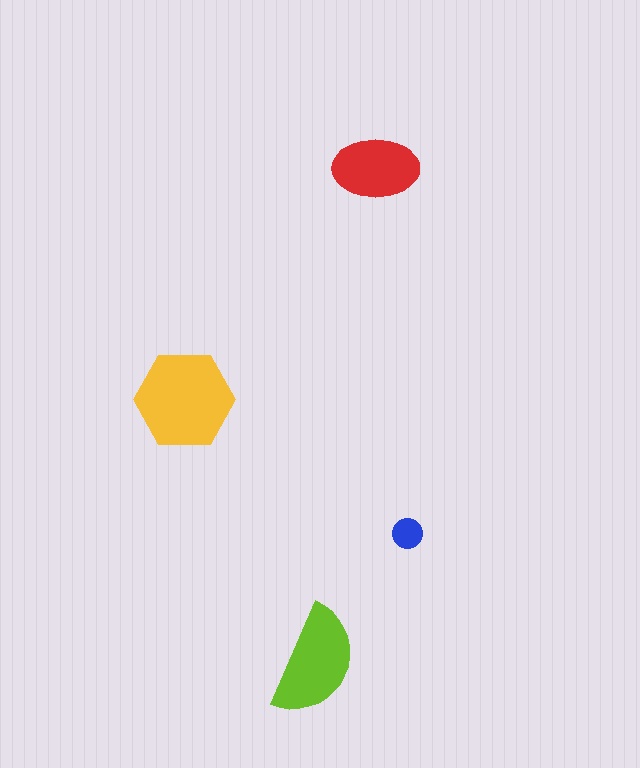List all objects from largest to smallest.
The yellow hexagon, the lime semicircle, the red ellipse, the blue circle.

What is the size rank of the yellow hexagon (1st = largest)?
1st.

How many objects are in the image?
There are 4 objects in the image.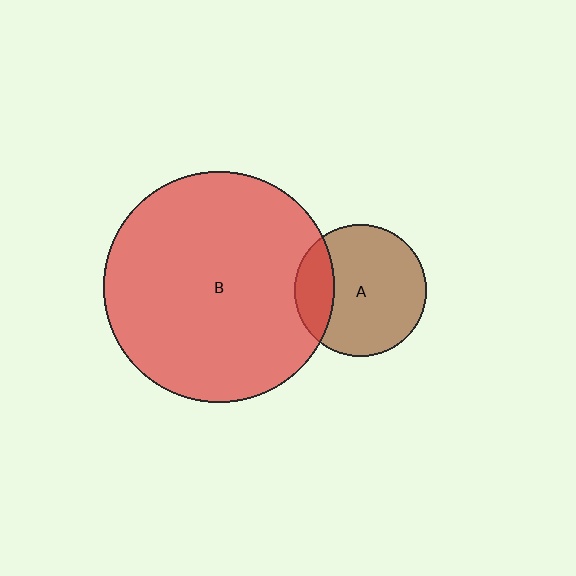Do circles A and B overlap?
Yes.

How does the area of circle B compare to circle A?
Approximately 3.0 times.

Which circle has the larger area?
Circle B (red).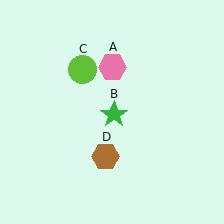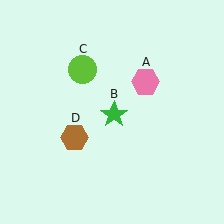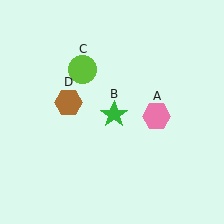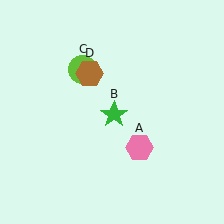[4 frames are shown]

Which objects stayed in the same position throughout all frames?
Green star (object B) and lime circle (object C) remained stationary.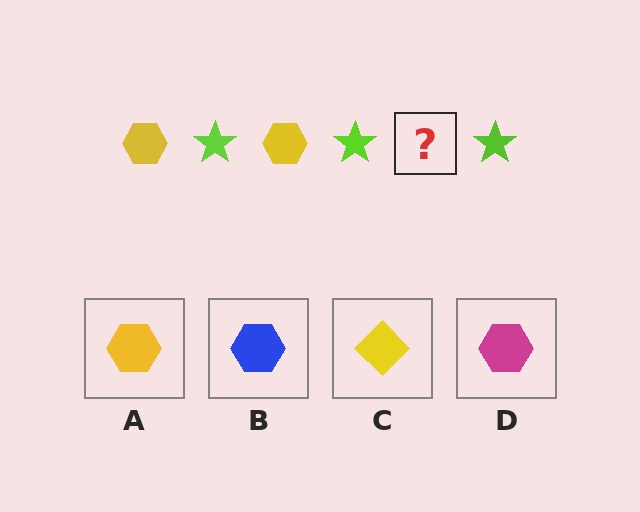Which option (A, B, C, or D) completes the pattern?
A.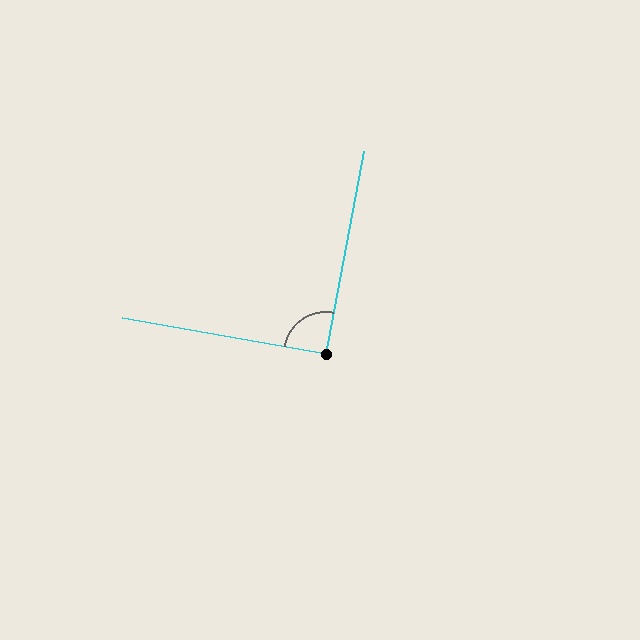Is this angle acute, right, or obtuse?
It is approximately a right angle.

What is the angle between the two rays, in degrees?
Approximately 91 degrees.